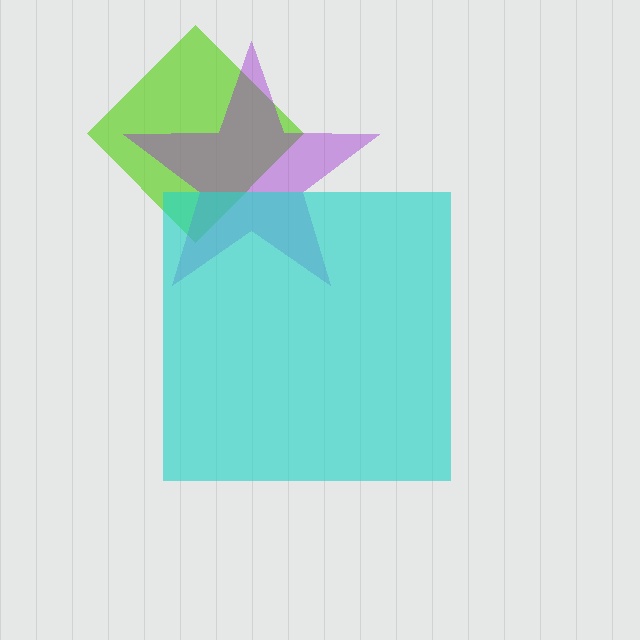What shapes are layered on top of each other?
The layered shapes are: a lime diamond, a purple star, a cyan square.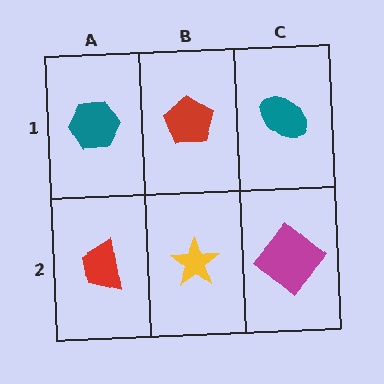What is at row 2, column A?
A red trapezoid.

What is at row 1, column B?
A red pentagon.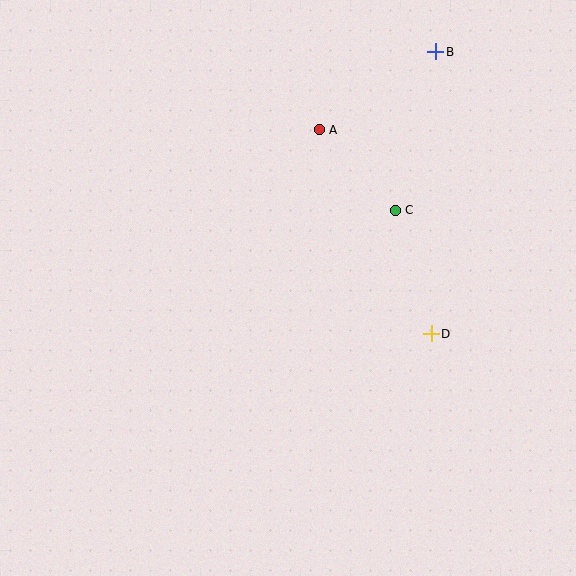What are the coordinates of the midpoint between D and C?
The midpoint between D and C is at (413, 272).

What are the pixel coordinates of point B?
Point B is at (436, 52).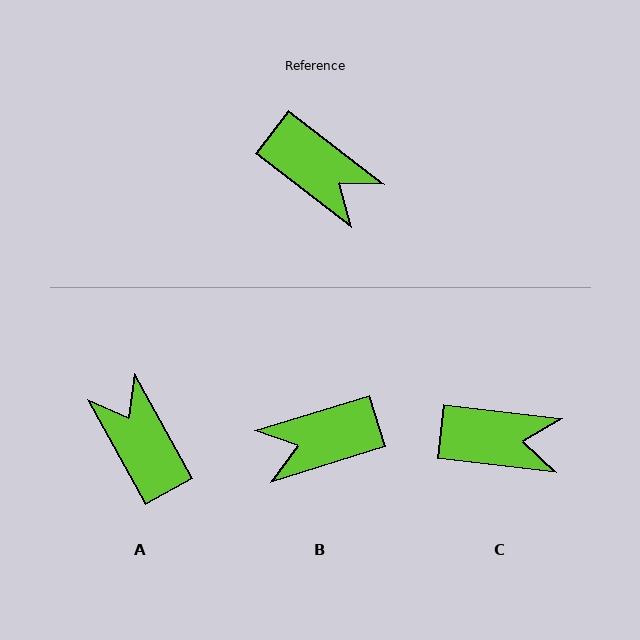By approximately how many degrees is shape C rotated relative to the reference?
Approximately 31 degrees counter-clockwise.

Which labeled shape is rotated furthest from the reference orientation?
A, about 157 degrees away.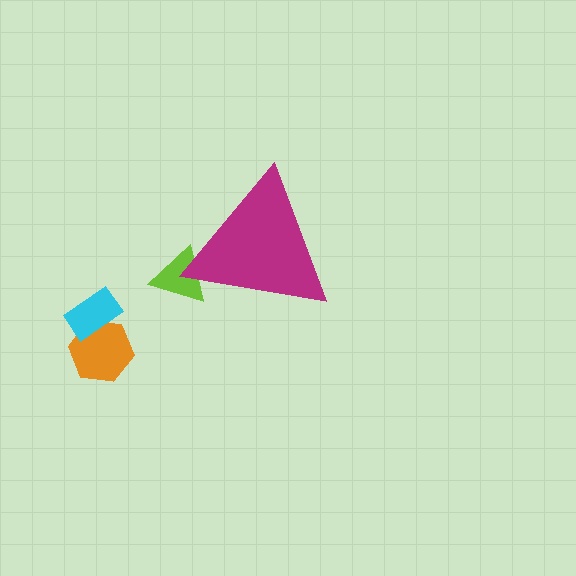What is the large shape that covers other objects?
A magenta triangle.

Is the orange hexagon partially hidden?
No, the orange hexagon is fully visible.